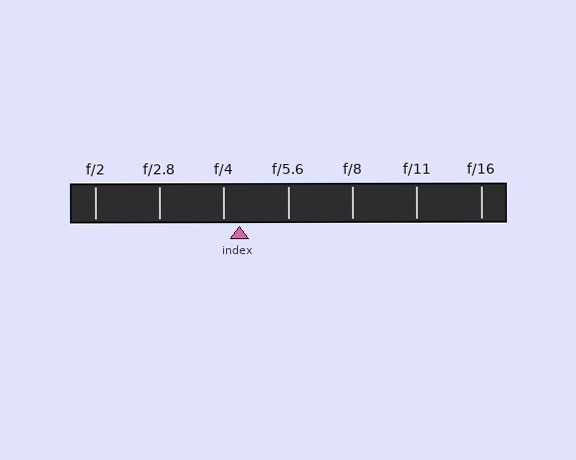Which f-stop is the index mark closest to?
The index mark is closest to f/4.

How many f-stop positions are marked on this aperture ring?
There are 7 f-stop positions marked.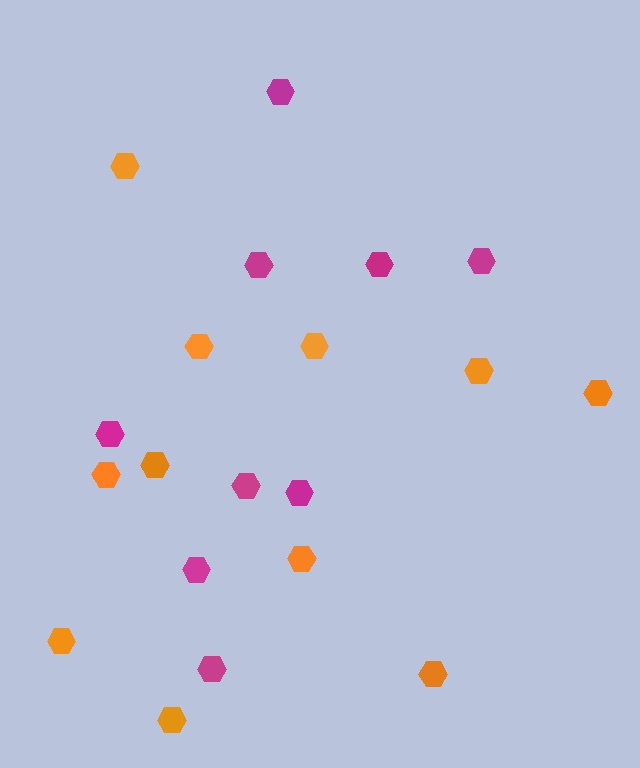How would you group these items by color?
There are 2 groups: one group of magenta hexagons (9) and one group of orange hexagons (11).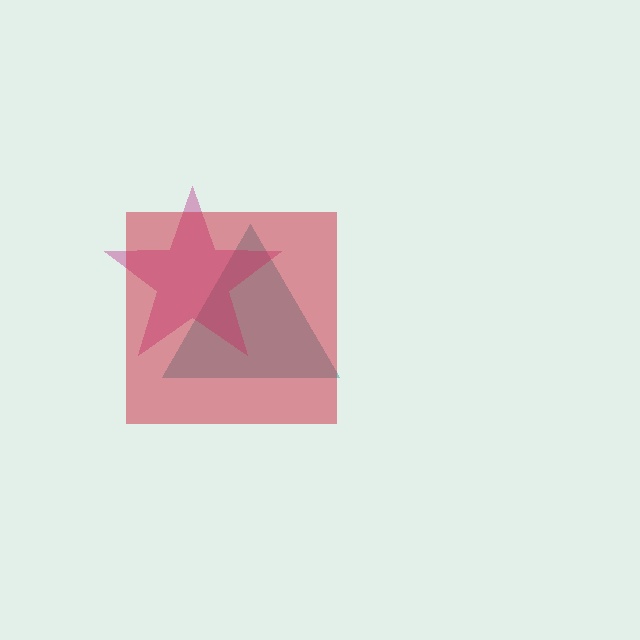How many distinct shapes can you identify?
There are 3 distinct shapes: a teal triangle, a magenta star, a red square.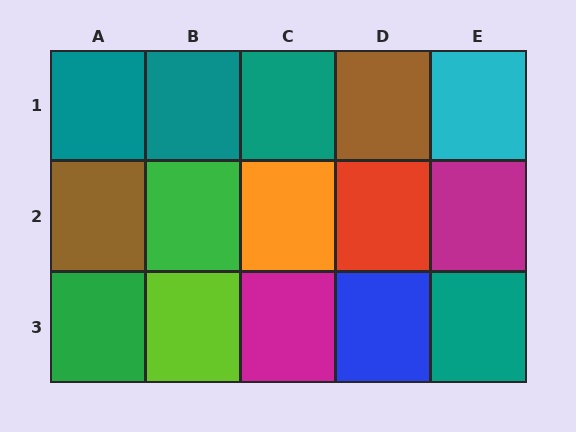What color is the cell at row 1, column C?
Teal.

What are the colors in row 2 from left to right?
Brown, green, orange, red, magenta.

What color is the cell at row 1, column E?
Cyan.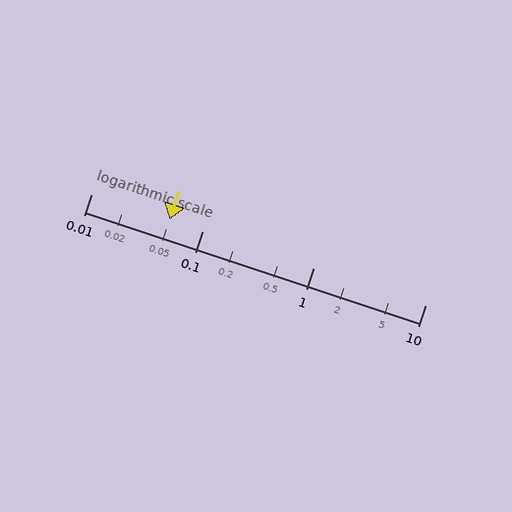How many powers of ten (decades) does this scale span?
The scale spans 3 decades, from 0.01 to 10.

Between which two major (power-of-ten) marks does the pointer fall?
The pointer is between 0.01 and 0.1.